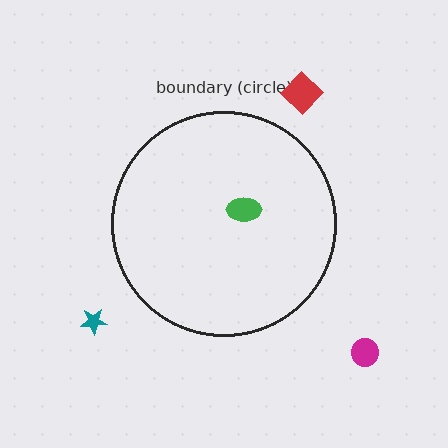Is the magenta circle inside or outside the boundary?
Outside.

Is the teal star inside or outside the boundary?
Outside.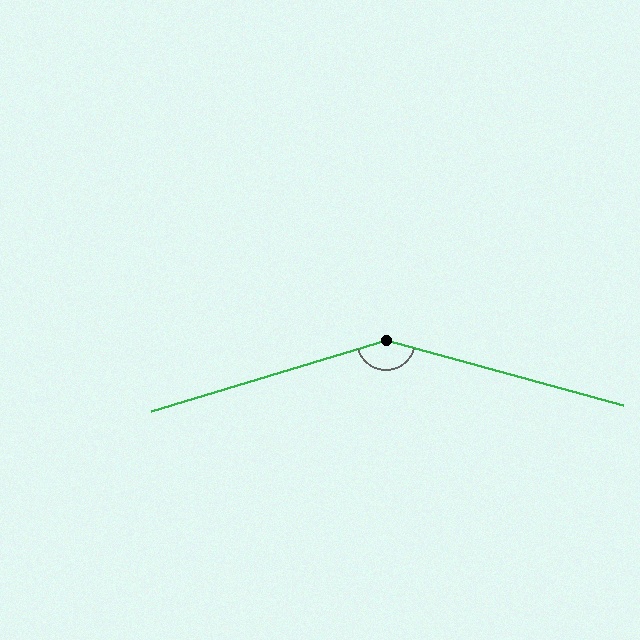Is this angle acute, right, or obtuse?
It is obtuse.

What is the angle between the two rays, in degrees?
Approximately 148 degrees.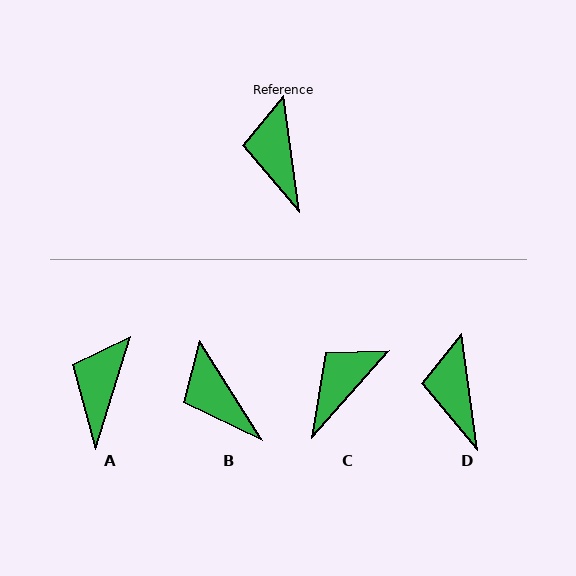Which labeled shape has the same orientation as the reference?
D.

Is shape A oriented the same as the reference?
No, it is off by about 25 degrees.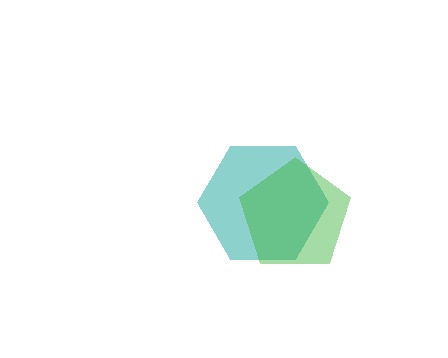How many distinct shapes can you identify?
There are 2 distinct shapes: a teal hexagon, a green pentagon.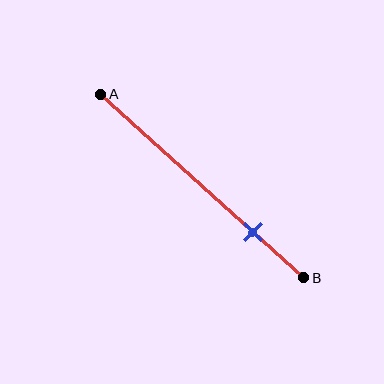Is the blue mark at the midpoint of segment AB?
No, the mark is at about 75% from A, not at the 50% midpoint.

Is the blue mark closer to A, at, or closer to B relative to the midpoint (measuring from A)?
The blue mark is closer to point B than the midpoint of segment AB.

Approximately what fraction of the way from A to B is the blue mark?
The blue mark is approximately 75% of the way from A to B.